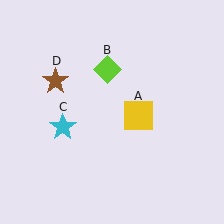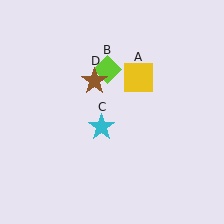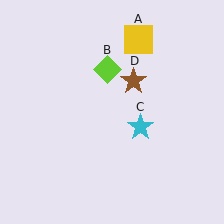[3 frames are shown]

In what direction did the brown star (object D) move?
The brown star (object D) moved right.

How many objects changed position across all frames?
3 objects changed position: yellow square (object A), cyan star (object C), brown star (object D).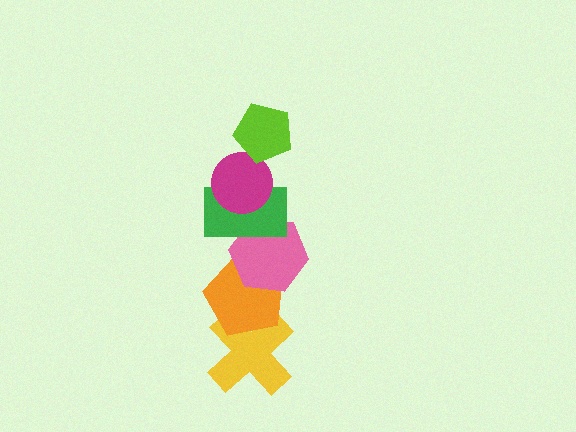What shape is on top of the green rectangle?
The magenta circle is on top of the green rectangle.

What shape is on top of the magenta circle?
The lime pentagon is on top of the magenta circle.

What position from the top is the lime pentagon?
The lime pentagon is 1st from the top.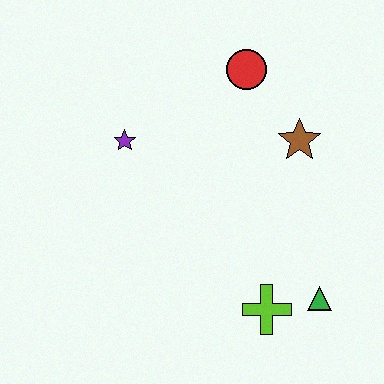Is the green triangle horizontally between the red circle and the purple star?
No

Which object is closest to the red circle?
The brown star is closest to the red circle.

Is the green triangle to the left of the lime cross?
No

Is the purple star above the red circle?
No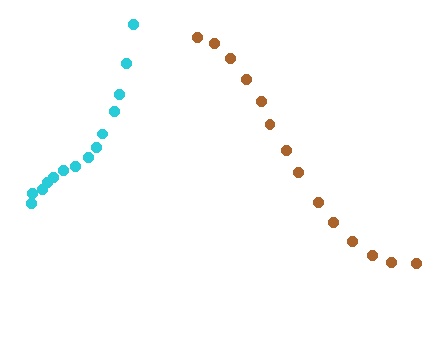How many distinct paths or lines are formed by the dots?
There are 2 distinct paths.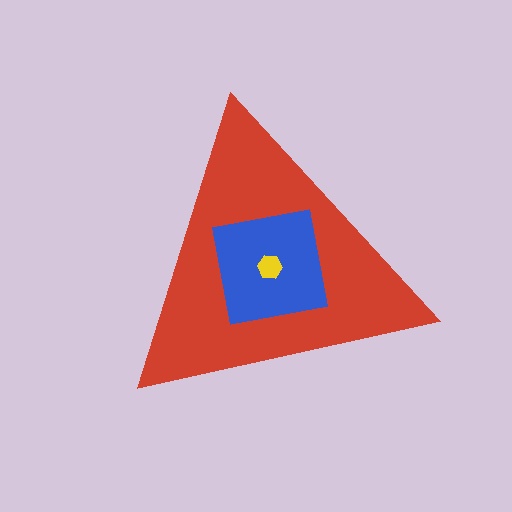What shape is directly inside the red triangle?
The blue square.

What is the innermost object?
The yellow hexagon.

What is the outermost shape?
The red triangle.